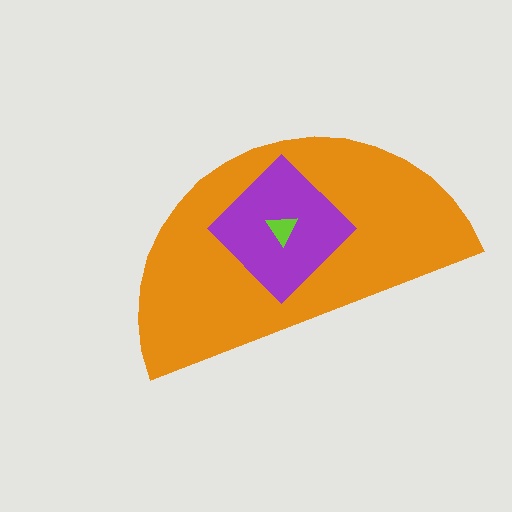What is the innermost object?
The lime triangle.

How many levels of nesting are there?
3.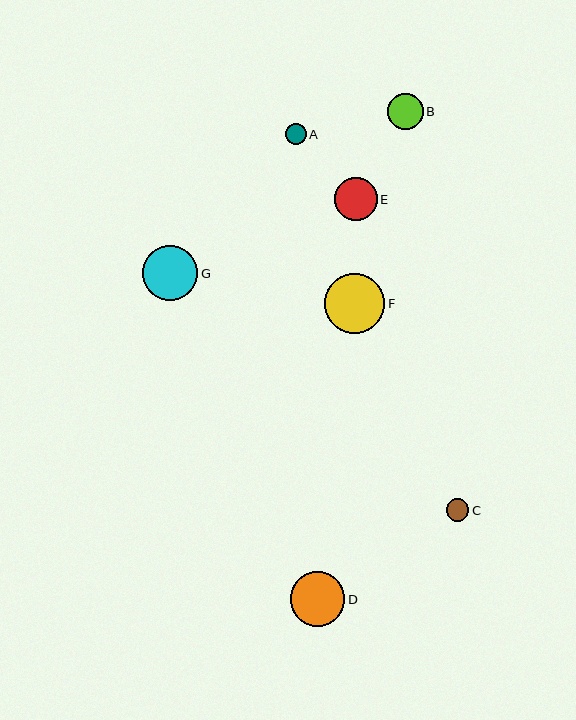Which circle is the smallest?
Circle A is the smallest with a size of approximately 21 pixels.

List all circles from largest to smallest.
From largest to smallest: F, G, D, E, B, C, A.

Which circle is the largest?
Circle F is the largest with a size of approximately 60 pixels.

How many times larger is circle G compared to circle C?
Circle G is approximately 2.4 times the size of circle C.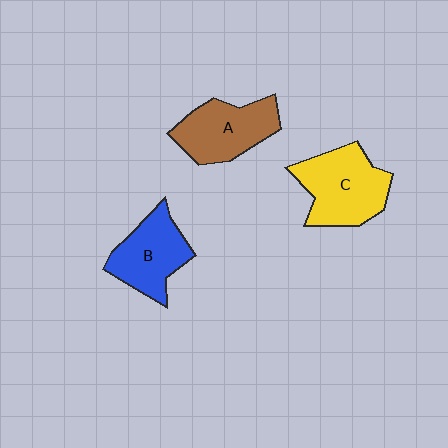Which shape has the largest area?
Shape C (yellow).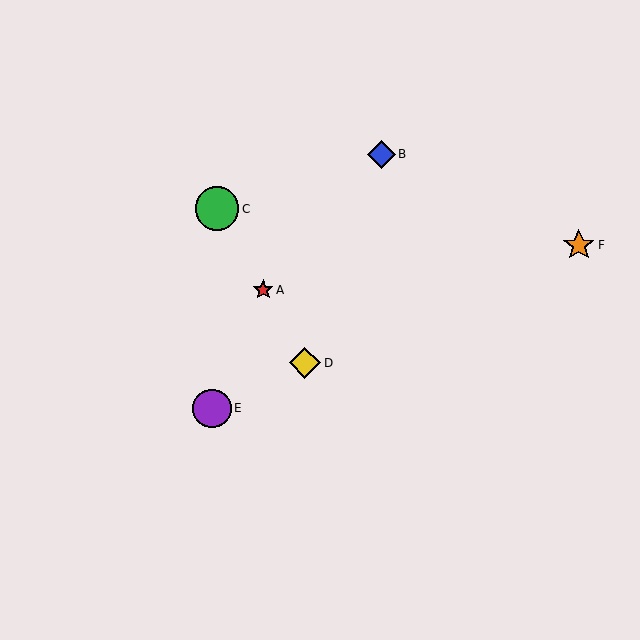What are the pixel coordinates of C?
Object C is at (217, 209).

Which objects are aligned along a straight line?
Objects A, C, D are aligned along a straight line.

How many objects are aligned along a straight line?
3 objects (A, C, D) are aligned along a straight line.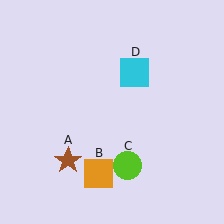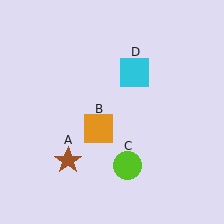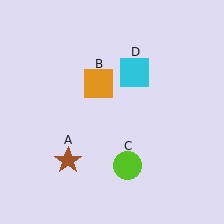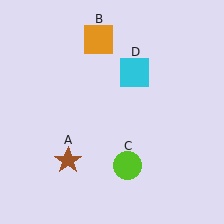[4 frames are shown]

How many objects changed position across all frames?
1 object changed position: orange square (object B).